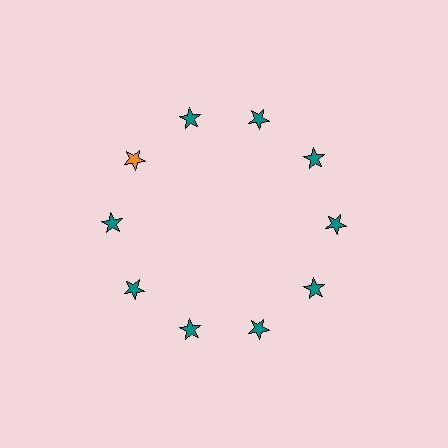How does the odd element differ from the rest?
It has a different color: orange instead of teal.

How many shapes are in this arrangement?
There are 10 shapes arranged in a ring pattern.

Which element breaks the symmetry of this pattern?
The orange star at roughly the 10 o'clock position breaks the symmetry. All other shapes are teal stars.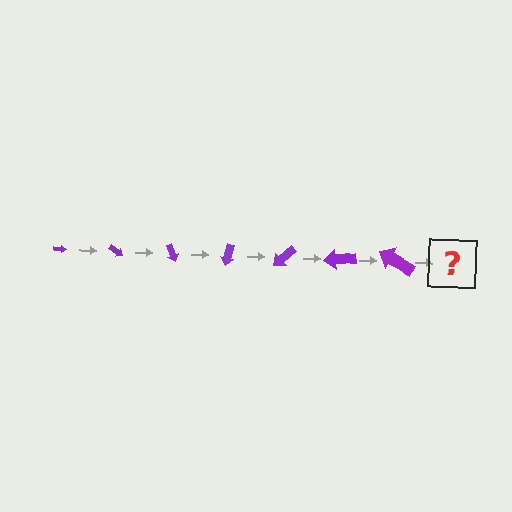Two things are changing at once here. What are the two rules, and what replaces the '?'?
The two rules are that the arrow grows larger each step and it rotates 35 degrees each step. The '?' should be an arrow, larger than the previous one and rotated 245 degrees from the start.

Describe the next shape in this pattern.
It should be an arrow, larger than the previous one and rotated 245 degrees from the start.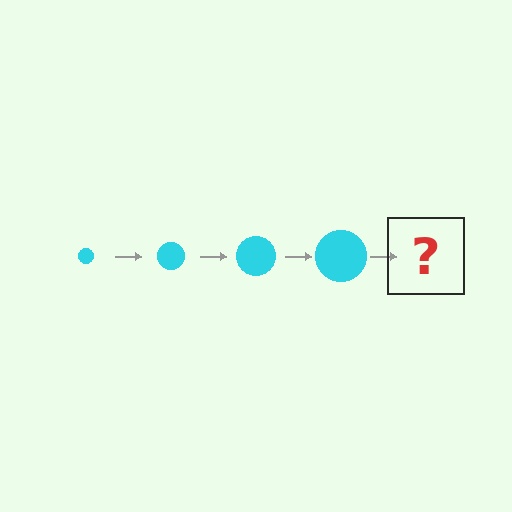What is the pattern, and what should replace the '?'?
The pattern is that the circle gets progressively larger each step. The '?' should be a cyan circle, larger than the previous one.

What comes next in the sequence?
The next element should be a cyan circle, larger than the previous one.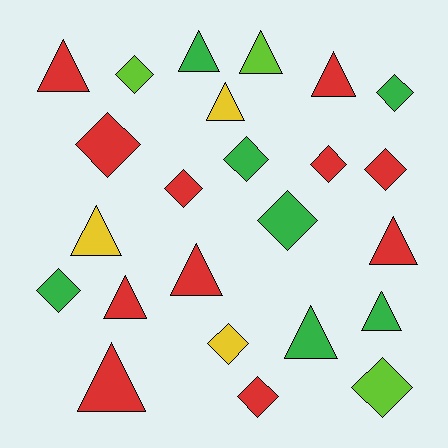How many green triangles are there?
There are 3 green triangles.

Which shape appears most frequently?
Triangle, with 12 objects.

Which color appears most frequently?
Red, with 11 objects.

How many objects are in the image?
There are 24 objects.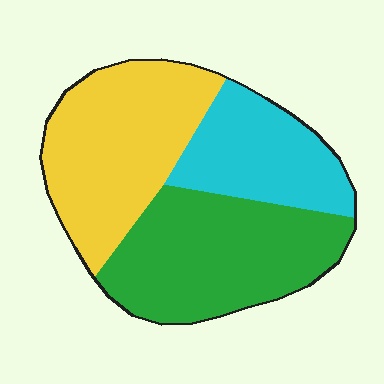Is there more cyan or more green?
Green.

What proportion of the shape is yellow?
Yellow takes up about three eighths (3/8) of the shape.